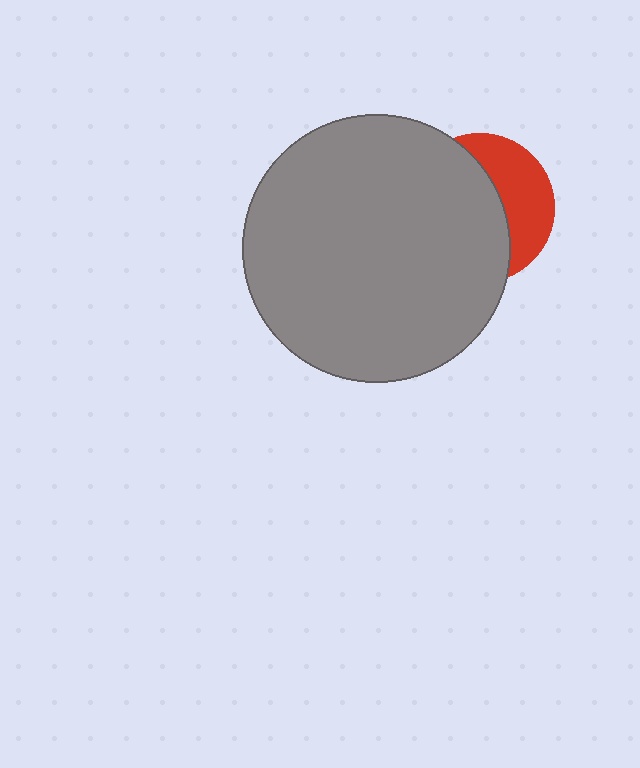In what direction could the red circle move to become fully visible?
The red circle could move right. That would shift it out from behind the gray circle entirely.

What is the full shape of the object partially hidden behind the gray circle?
The partially hidden object is a red circle.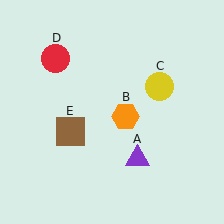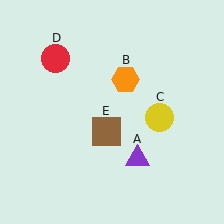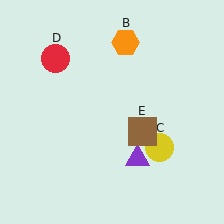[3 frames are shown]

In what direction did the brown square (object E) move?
The brown square (object E) moved right.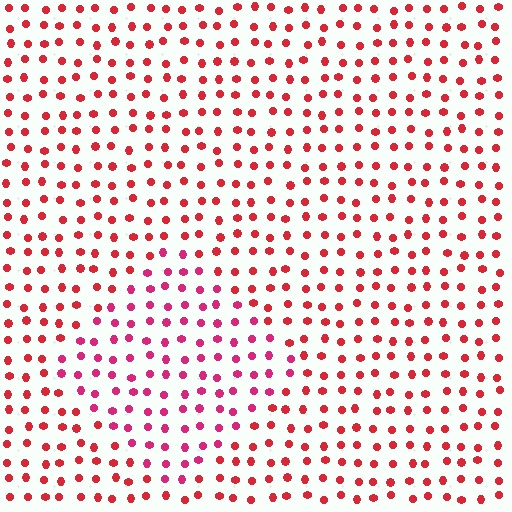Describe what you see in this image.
The image is filled with small red elements in a uniform arrangement. A diamond-shaped region is visible where the elements are tinted to a slightly different hue, forming a subtle color boundary.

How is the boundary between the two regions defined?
The boundary is defined purely by a slight shift in hue (about 24 degrees). Spacing, size, and orientation are identical on both sides.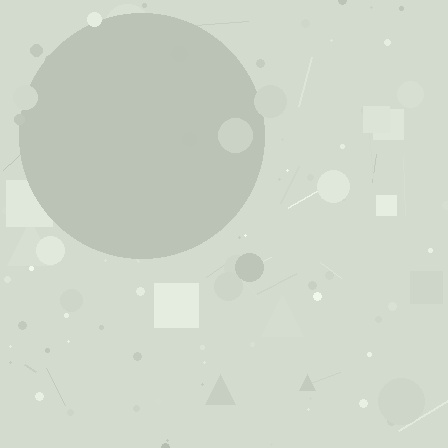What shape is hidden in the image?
A circle is hidden in the image.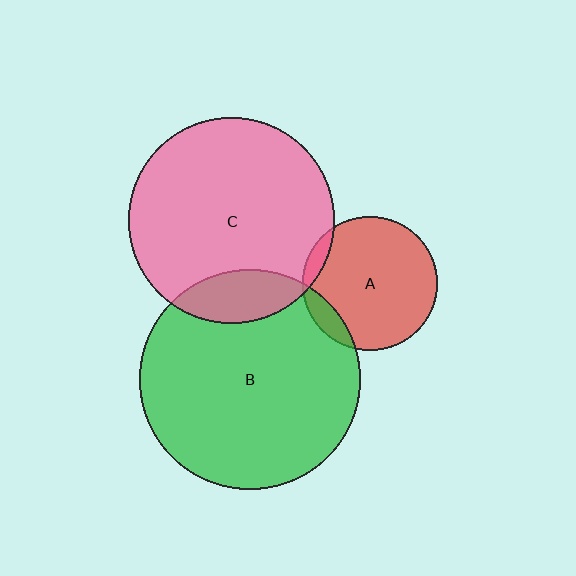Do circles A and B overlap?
Yes.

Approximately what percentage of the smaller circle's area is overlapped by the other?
Approximately 10%.